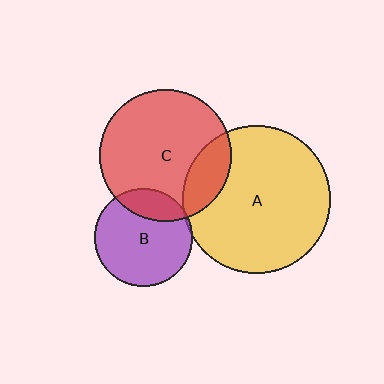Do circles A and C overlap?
Yes.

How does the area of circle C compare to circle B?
Approximately 1.8 times.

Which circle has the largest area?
Circle A (yellow).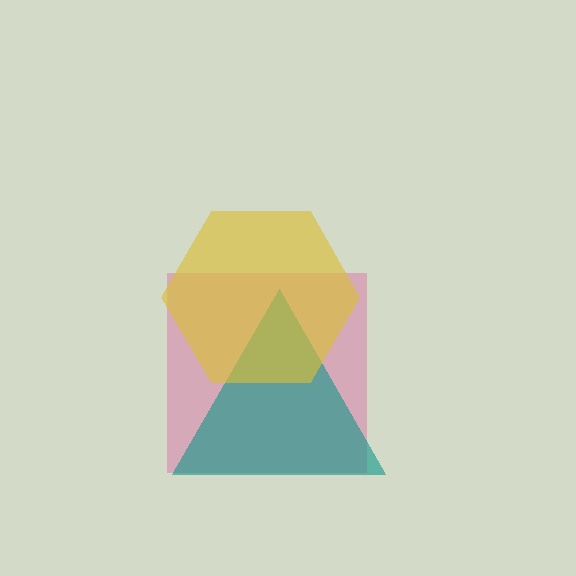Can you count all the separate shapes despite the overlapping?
Yes, there are 3 separate shapes.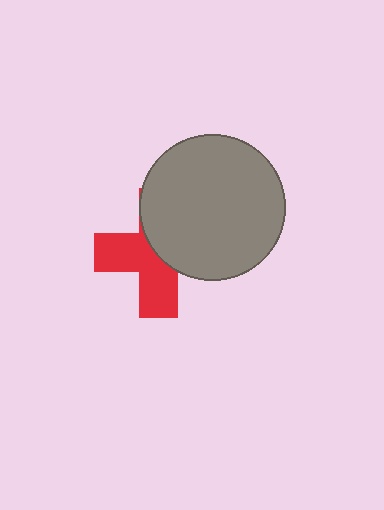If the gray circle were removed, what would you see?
You would see the complete red cross.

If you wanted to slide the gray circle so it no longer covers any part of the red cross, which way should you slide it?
Slide it toward the upper-right — that is the most direct way to separate the two shapes.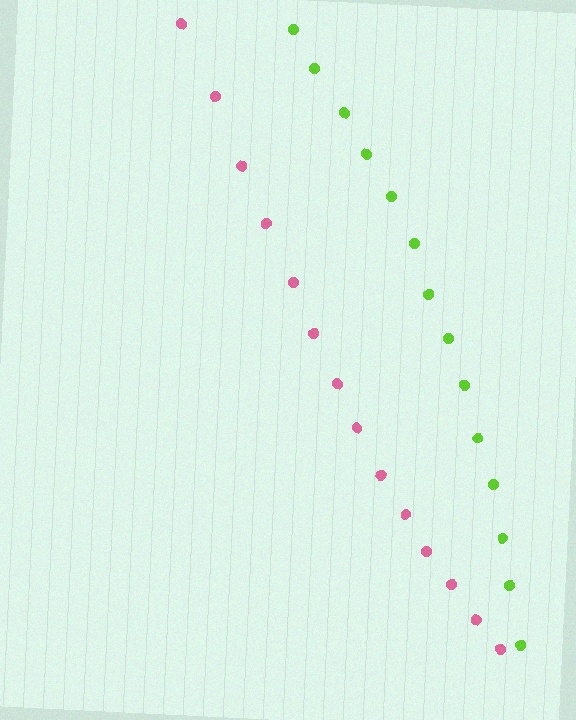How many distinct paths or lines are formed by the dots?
There are 2 distinct paths.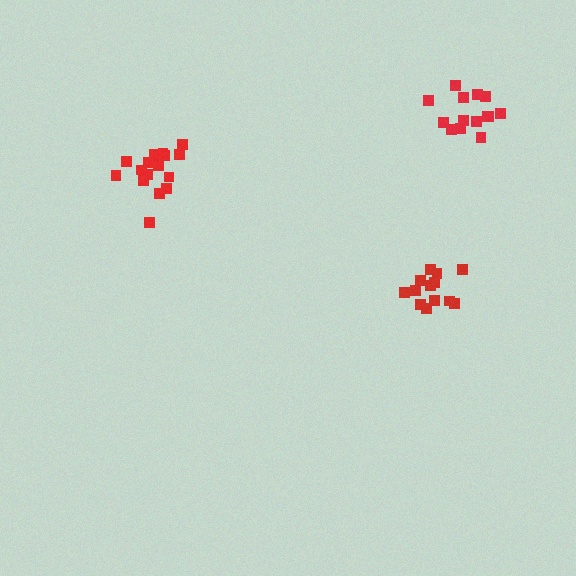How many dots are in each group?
Group 1: 14 dots, Group 2: 13 dots, Group 3: 16 dots (43 total).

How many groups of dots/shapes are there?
There are 3 groups.